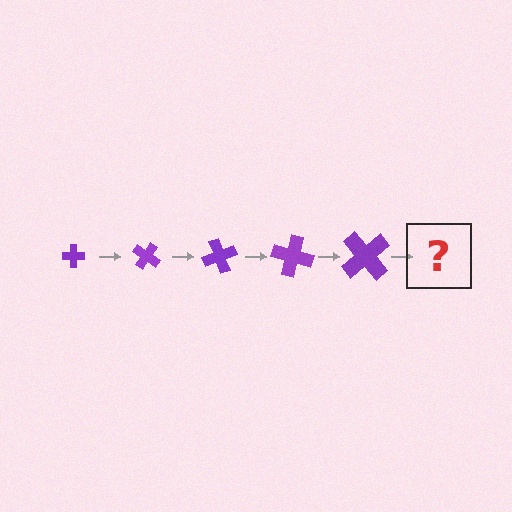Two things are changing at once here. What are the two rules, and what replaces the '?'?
The two rules are that the cross grows larger each step and it rotates 35 degrees each step. The '?' should be a cross, larger than the previous one and rotated 175 degrees from the start.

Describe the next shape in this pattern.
It should be a cross, larger than the previous one and rotated 175 degrees from the start.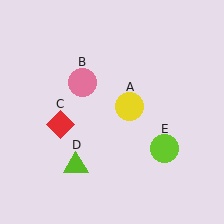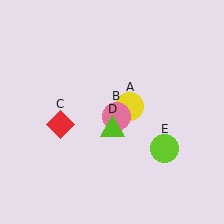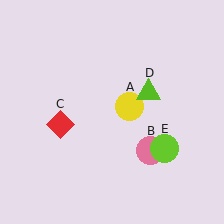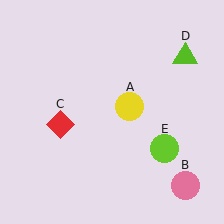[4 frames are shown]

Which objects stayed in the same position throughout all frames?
Yellow circle (object A) and red diamond (object C) and lime circle (object E) remained stationary.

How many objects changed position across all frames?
2 objects changed position: pink circle (object B), lime triangle (object D).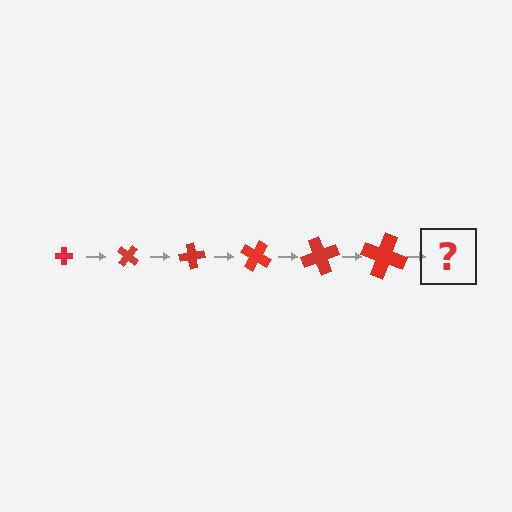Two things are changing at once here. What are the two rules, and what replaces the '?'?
The two rules are that the cross grows larger each step and it rotates 40 degrees each step. The '?' should be a cross, larger than the previous one and rotated 240 degrees from the start.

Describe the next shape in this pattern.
It should be a cross, larger than the previous one and rotated 240 degrees from the start.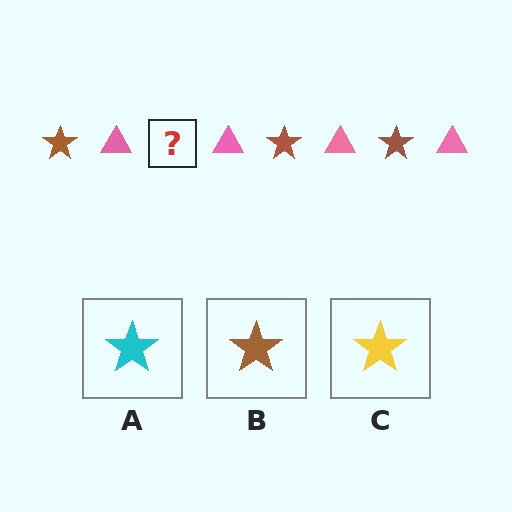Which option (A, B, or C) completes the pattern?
B.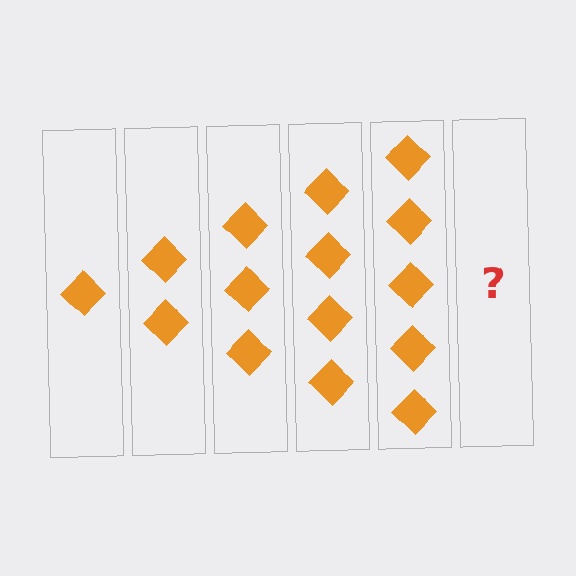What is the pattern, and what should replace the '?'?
The pattern is that each step adds one more diamond. The '?' should be 6 diamonds.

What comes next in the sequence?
The next element should be 6 diamonds.